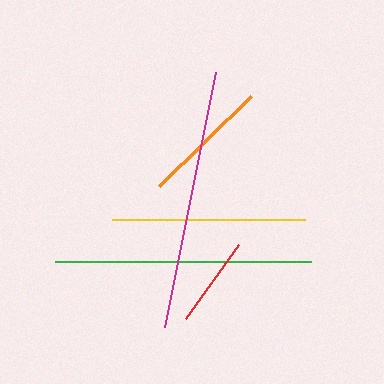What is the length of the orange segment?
The orange segment is approximately 129 pixels long.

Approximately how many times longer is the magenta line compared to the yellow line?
The magenta line is approximately 1.3 times the length of the yellow line.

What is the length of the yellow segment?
The yellow segment is approximately 193 pixels long.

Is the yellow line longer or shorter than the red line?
The yellow line is longer than the red line.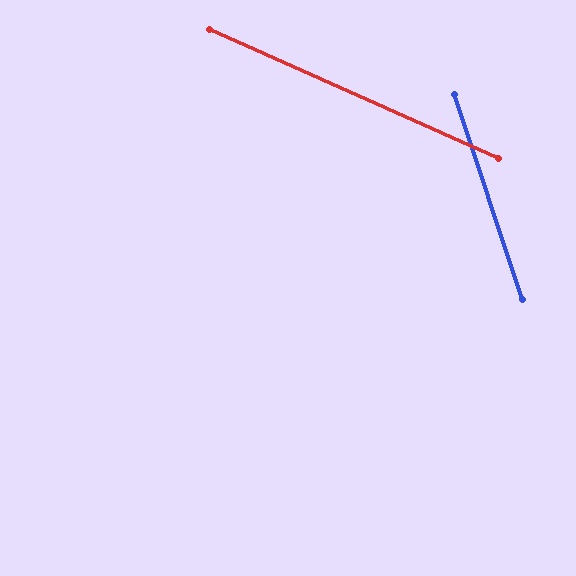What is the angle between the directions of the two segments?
Approximately 48 degrees.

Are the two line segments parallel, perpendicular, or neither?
Neither parallel nor perpendicular — they differ by about 48°.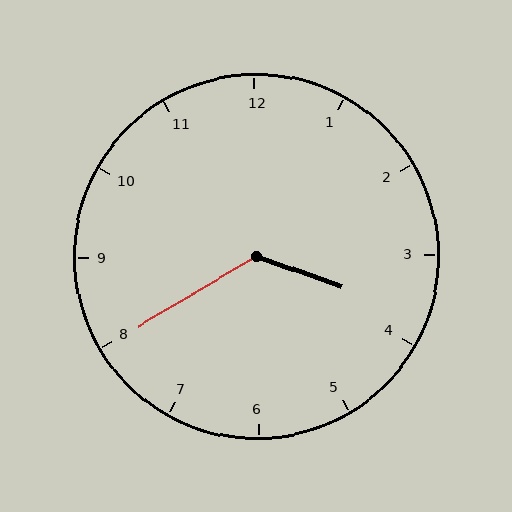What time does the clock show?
3:40.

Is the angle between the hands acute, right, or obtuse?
It is obtuse.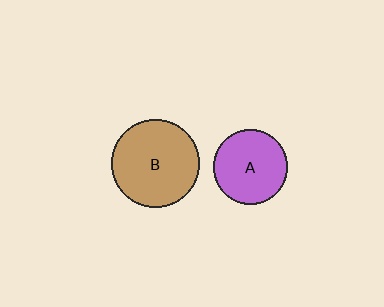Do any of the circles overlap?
No, none of the circles overlap.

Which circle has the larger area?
Circle B (brown).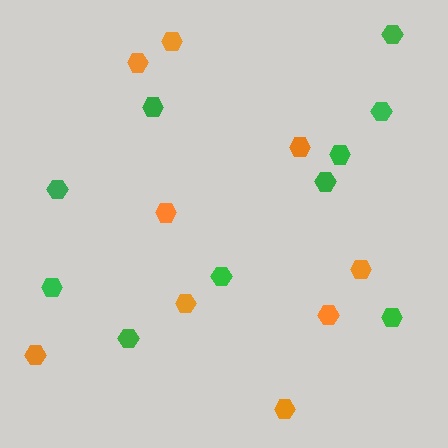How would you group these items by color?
There are 2 groups: one group of orange hexagons (9) and one group of green hexagons (10).